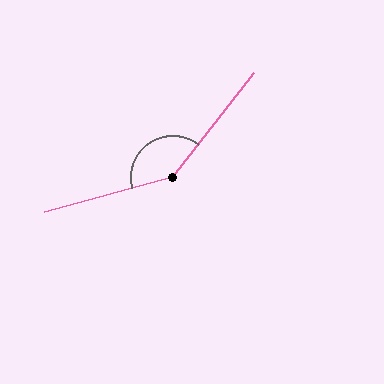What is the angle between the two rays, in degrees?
Approximately 143 degrees.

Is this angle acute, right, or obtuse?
It is obtuse.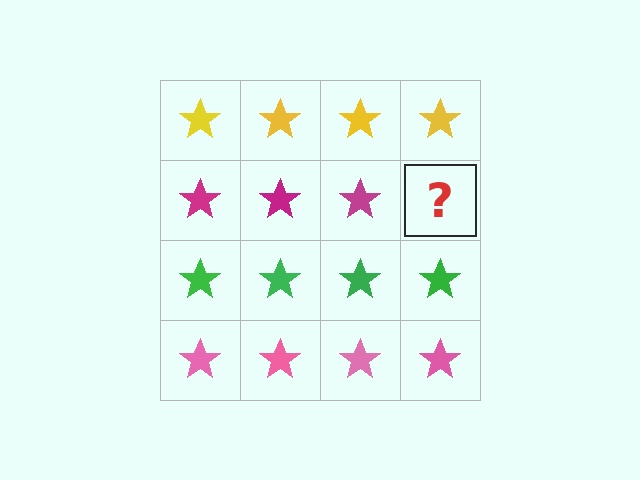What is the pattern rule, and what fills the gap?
The rule is that each row has a consistent color. The gap should be filled with a magenta star.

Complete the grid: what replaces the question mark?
The question mark should be replaced with a magenta star.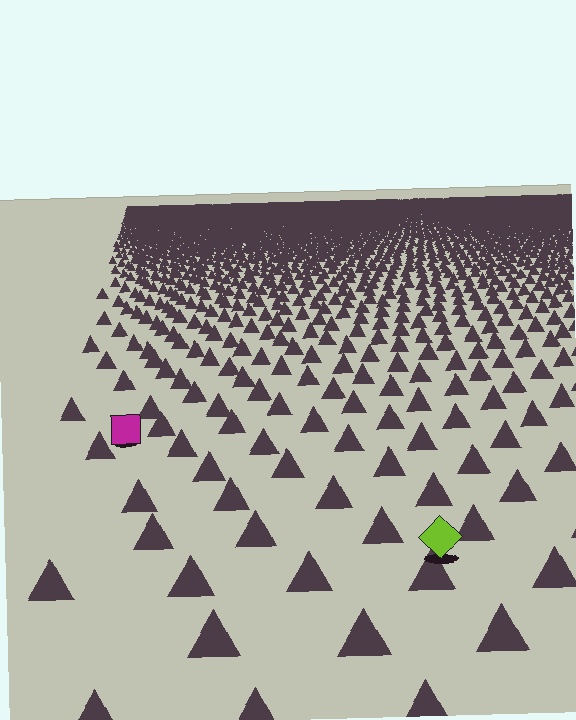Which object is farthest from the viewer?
The magenta square is farthest from the viewer. It appears smaller and the ground texture around it is denser.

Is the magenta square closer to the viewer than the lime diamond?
No. The lime diamond is closer — you can tell from the texture gradient: the ground texture is coarser near it.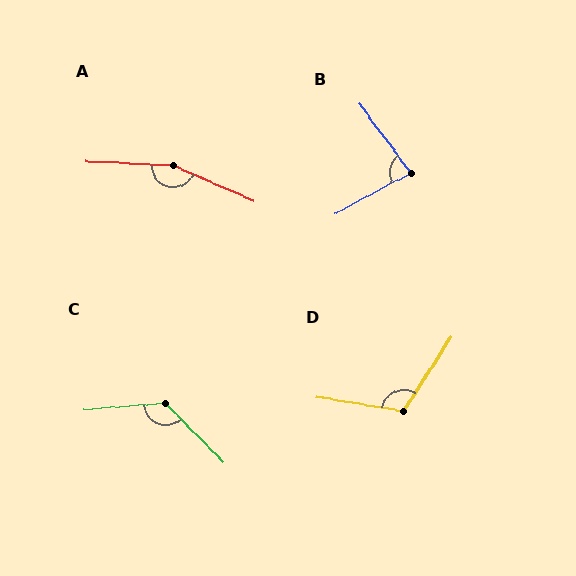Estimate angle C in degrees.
Approximately 129 degrees.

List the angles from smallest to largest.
B (81°), D (114°), C (129°), A (159°).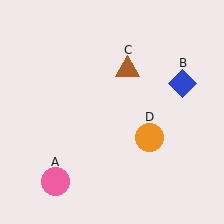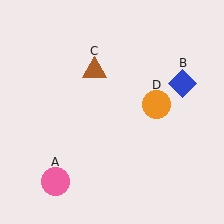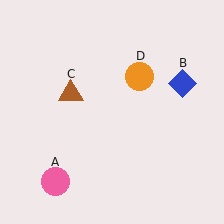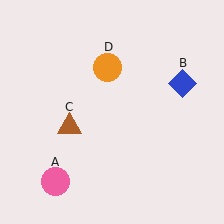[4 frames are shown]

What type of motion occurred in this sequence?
The brown triangle (object C), orange circle (object D) rotated counterclockwise around the center of the scene.